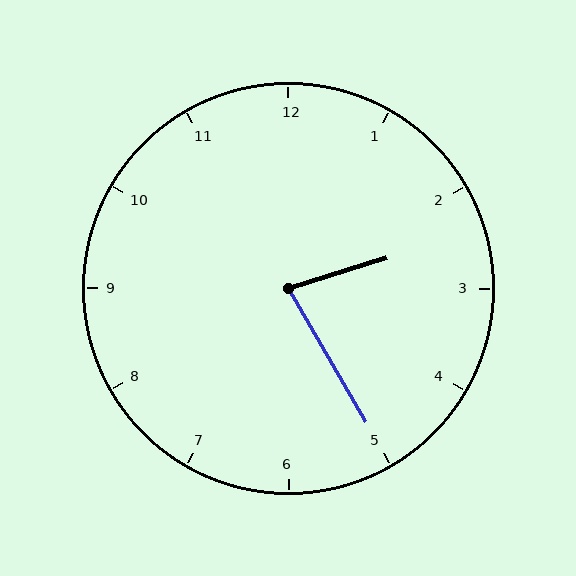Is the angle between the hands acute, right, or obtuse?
It is acute.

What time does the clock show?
2:25.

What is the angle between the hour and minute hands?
Approximately 78 degrees.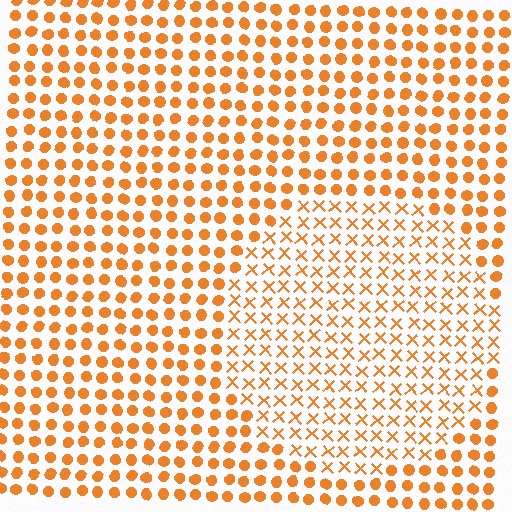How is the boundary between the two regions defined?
The boundary is defined by a change in element shape: X marks inside vs. circles outside. All elements share the same color and spacing.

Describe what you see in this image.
The image is filled with small orange elements arranged in a uniform grid. A circle-shaped region contains X marks, while the surrounding area contains circles. The boundary is defined purely by the change in element shape.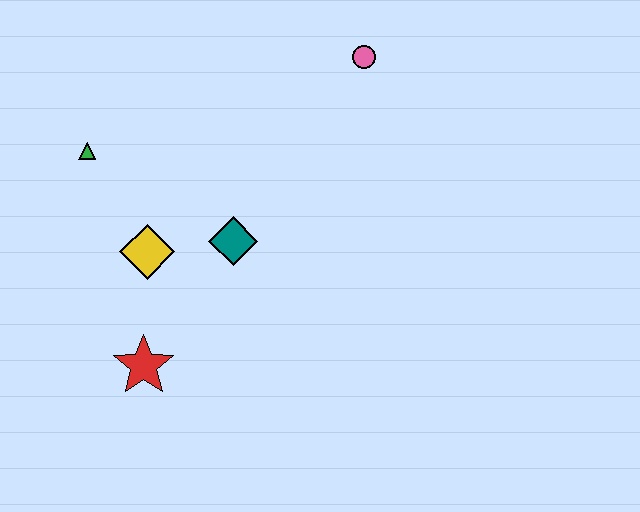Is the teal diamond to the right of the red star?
Yes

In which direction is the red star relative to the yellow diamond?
The red star is below the yellow diamond.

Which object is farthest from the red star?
The pink circle is farthest from the red star.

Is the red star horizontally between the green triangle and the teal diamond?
Yes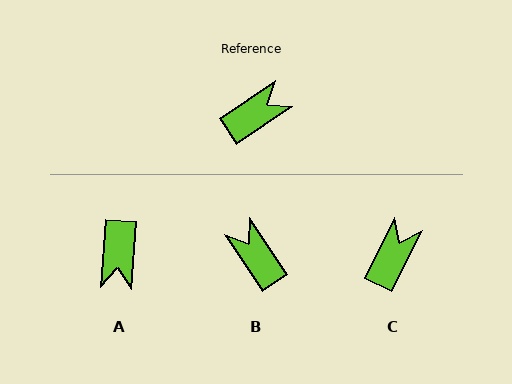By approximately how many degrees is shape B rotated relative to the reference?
Approximately 90 degrees counter-clockwise.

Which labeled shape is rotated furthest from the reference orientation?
A, about 128 degrees away.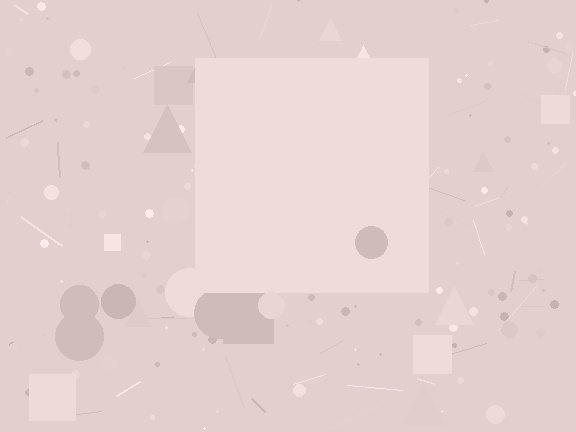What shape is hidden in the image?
A square is hidden in the image.